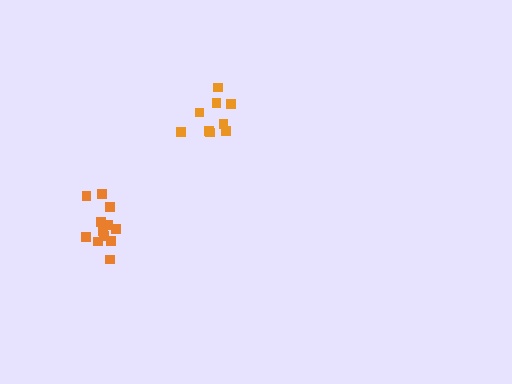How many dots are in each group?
Group 1: 12 dots, Group 2: 9 dots (21 total).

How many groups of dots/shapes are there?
There are 2 groups.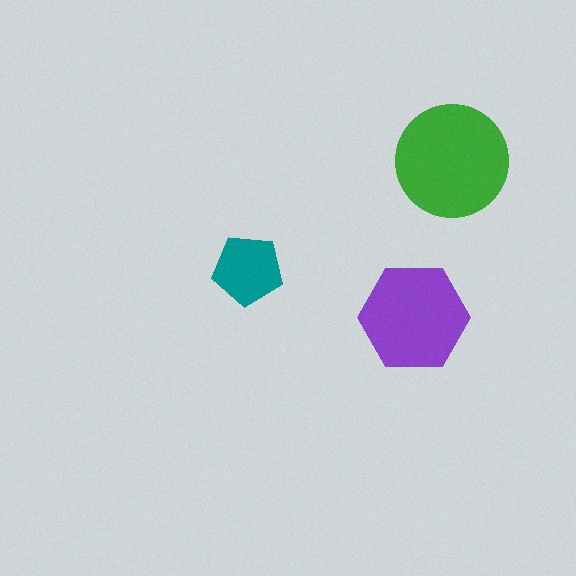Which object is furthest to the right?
The green circle is rightmost.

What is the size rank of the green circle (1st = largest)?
1st.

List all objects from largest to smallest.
The green circle, the purple hexagon, the teal pentagon.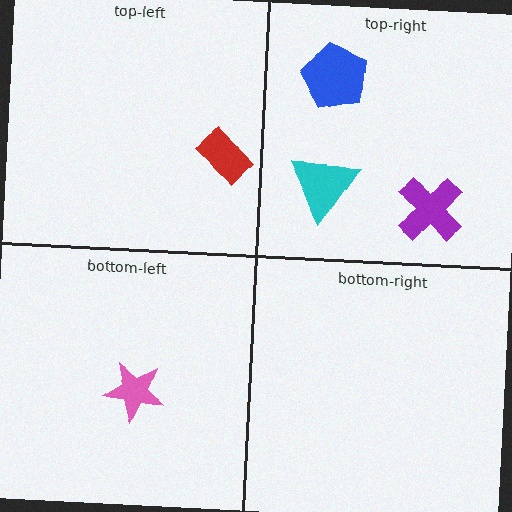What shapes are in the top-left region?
The red rectangle.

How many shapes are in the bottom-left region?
1.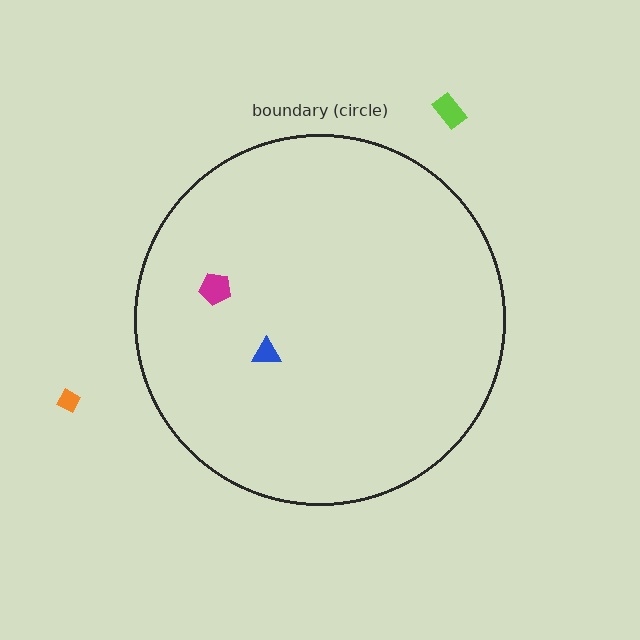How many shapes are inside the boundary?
2 inside, 2 outside.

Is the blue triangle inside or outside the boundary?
Inside.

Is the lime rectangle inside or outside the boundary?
Outside.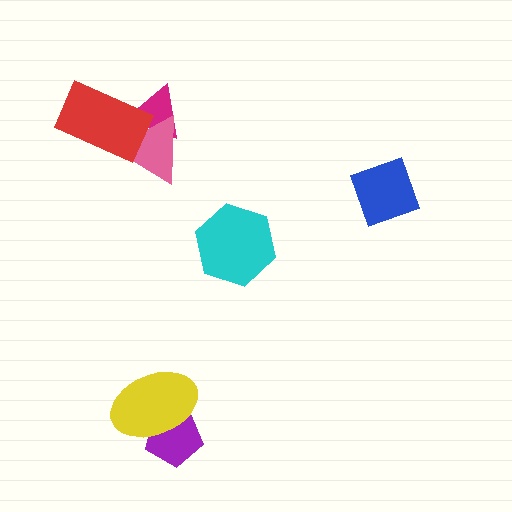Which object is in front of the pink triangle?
The red rectangle is in front of the pink triangle.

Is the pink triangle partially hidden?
Yes, it is partially covered by another shape.